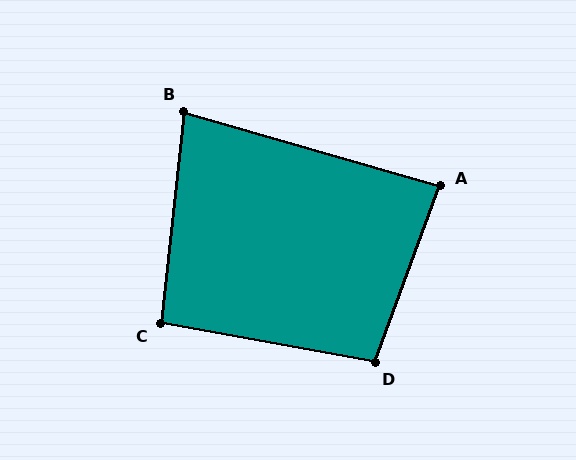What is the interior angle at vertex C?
Approximately 94 degrees (approximately right).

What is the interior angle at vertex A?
Approximately 86 degrees (approximately right).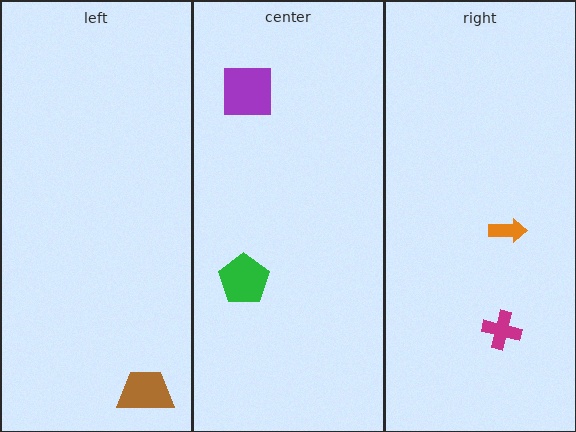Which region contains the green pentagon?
The center region.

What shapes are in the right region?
The magenta cross, the orange arrow.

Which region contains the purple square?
The center region.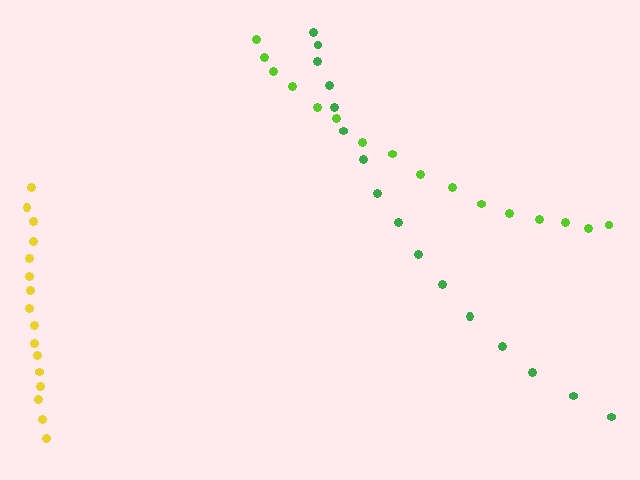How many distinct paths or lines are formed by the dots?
There are 3 distinct paths.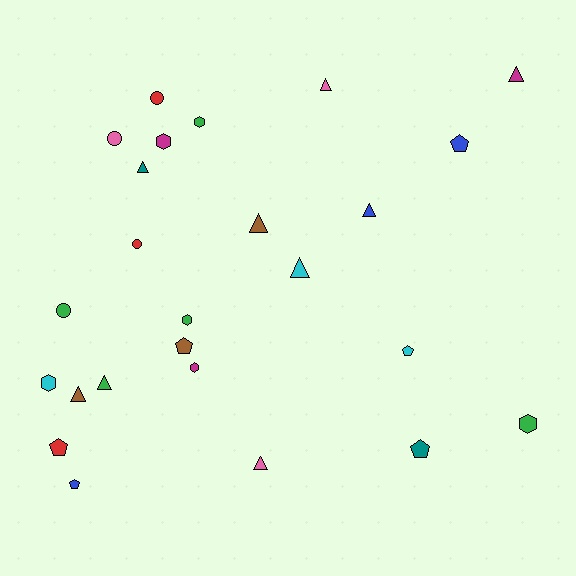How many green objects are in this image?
There are 5 green objects.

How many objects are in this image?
There are 25 objects.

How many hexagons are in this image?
There are 6 hexagons.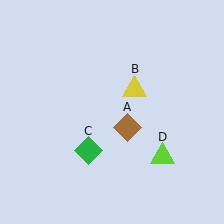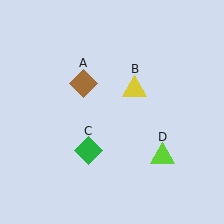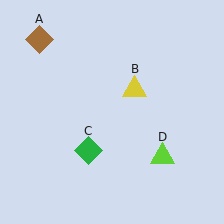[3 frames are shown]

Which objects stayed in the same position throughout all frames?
Yellow triangle (object B) and green diamond (object C) and lime triangle (object D) remained stationary.